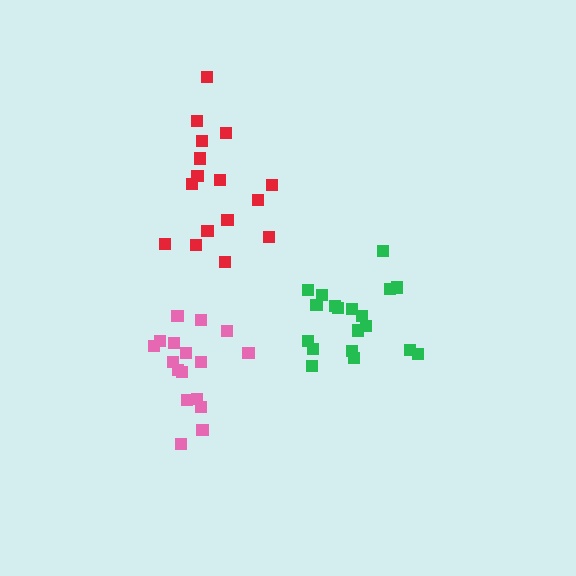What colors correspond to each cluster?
The clusters are colored: green, red, pink.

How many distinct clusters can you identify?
There are 3 distinct clusters.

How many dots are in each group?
Group 1: 19 dots, Group 2: 16 dots, Group 3: 17 dots (52 total).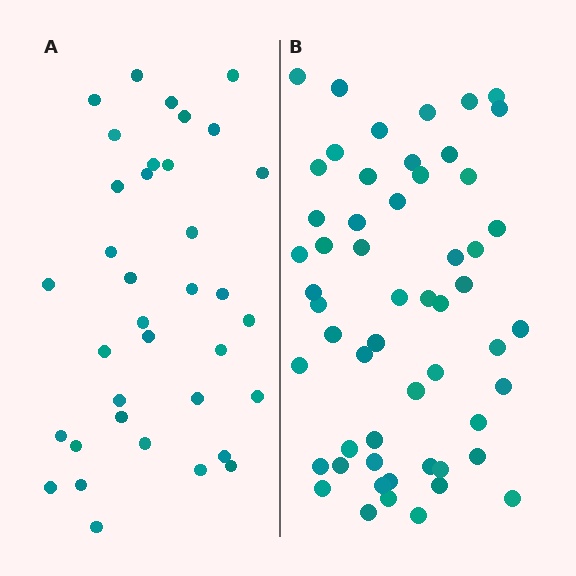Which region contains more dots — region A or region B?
Region B (the right region) has more dots.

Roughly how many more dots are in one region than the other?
Region B has approximately 20 more dots than region A.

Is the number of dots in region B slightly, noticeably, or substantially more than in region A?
Region B has substantially more. The ratio is roughly 1.5 to 1.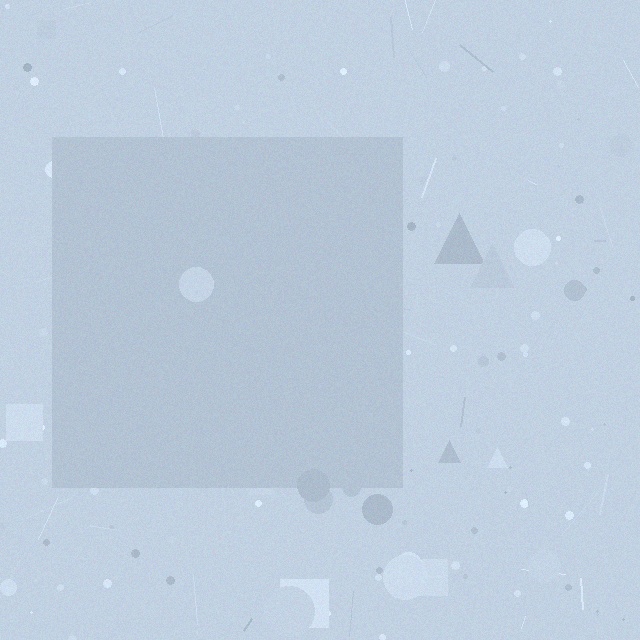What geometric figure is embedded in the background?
A square is embedded in the background.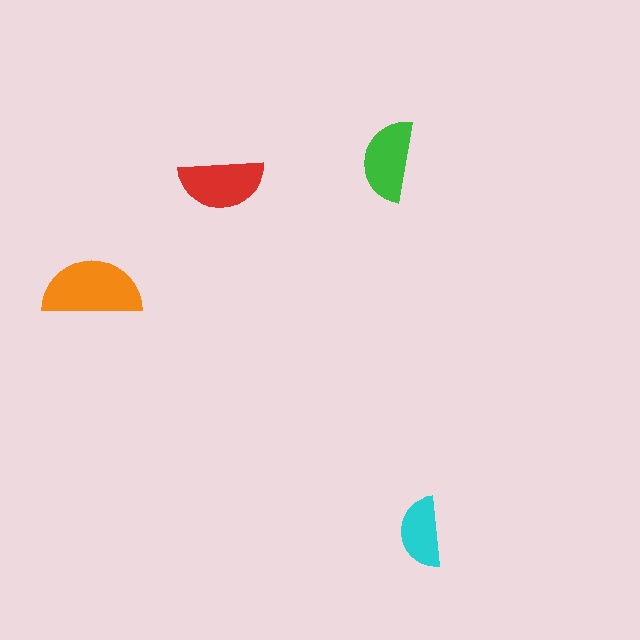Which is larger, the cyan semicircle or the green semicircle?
The green one.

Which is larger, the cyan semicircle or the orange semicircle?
The orange one.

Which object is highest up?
The green semicircle is topmost.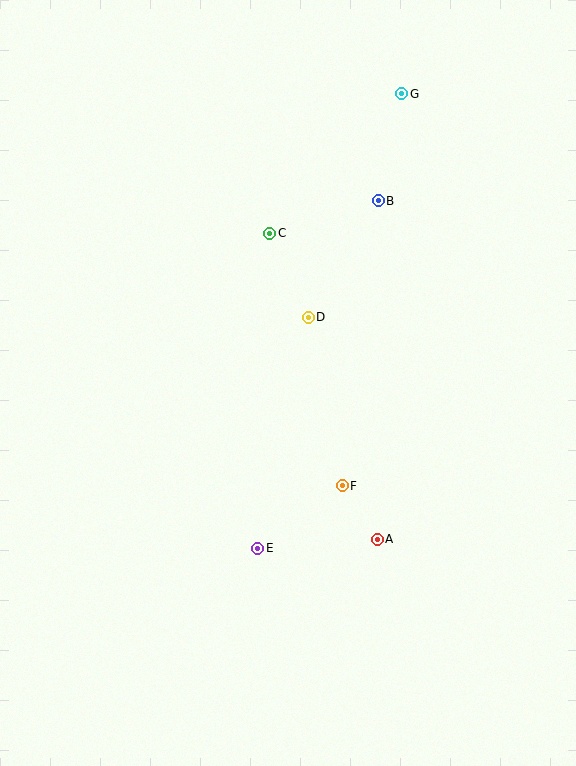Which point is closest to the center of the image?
Point D at (308, 317) is closest to the center.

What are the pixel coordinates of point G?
Point G is at (402, 94).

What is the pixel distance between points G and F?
The distance between G and F is 397 pixels.